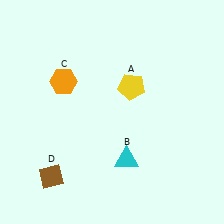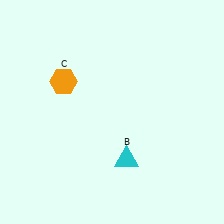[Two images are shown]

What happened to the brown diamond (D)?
The brown diamond (D) was removed in Image 2. It was in the bottom-left area of Image 1.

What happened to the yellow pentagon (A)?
The yellow pentagon (A) was removed in Image 2. It was in the top-right area of Image 1.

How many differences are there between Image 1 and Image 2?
There are 2 differences between the two images.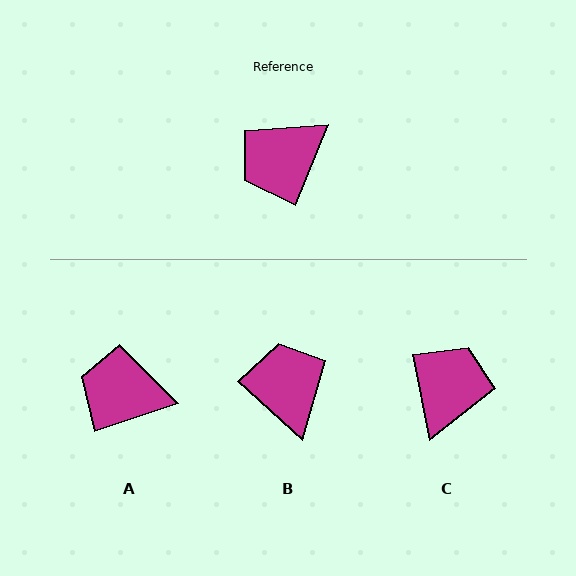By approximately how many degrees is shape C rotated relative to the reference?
Approximately 147 degrees clockwise.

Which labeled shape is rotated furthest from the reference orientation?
C, about 147 degrees away.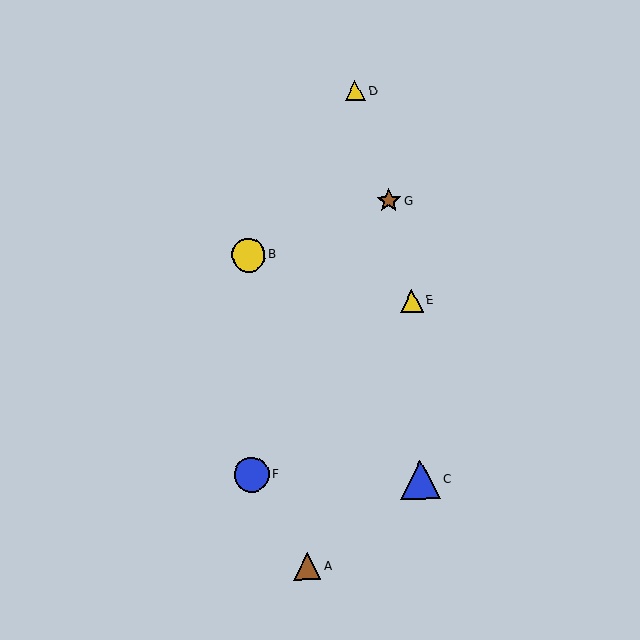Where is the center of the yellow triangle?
The center of the yellow triangle is at (412, 301).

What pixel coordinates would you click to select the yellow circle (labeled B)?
Click at (249, 255) to select the yellow circle B.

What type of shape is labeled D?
Shape D is a yellow triangle.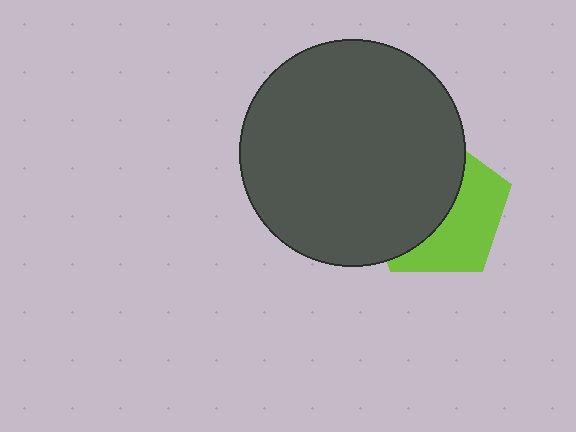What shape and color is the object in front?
The object in front is a dark gray circle.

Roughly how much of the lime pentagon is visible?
A small part of it is visible (roughly 45%).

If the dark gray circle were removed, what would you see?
You would see the complete lime pentagon.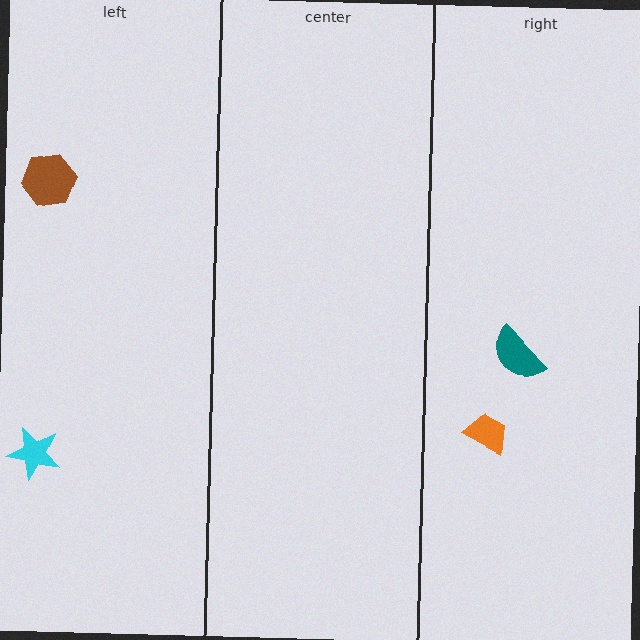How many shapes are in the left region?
2.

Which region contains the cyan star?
The left region.